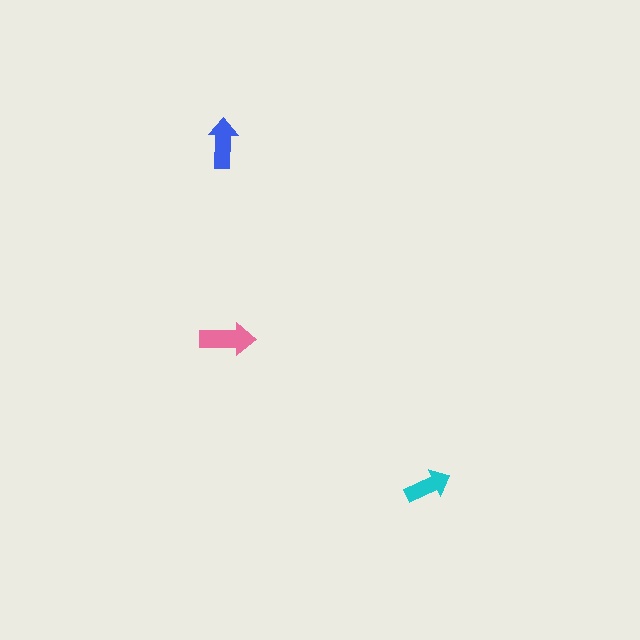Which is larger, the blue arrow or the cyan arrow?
The blue one.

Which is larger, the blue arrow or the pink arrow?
The pink one.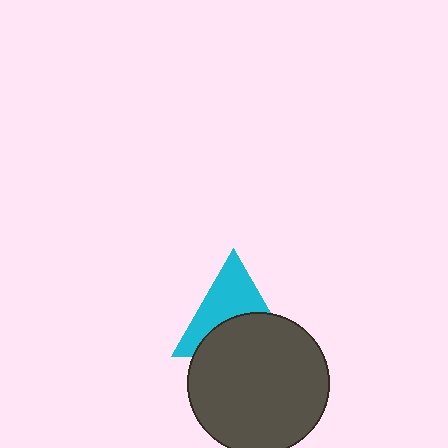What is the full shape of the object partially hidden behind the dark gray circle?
The partially hidden object is a cyan triangle.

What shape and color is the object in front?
The object in front is a dark gray circle.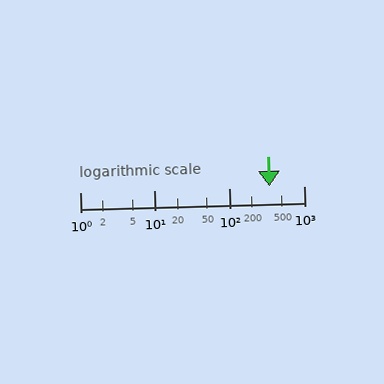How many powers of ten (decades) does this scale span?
The scale spans 3 decades, from 1 to 1000.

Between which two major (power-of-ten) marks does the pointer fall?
The pointer is between 100 and 1000.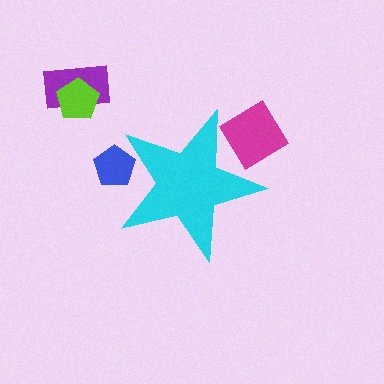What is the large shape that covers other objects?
A cyan star.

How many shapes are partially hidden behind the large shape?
2 shapes are partially hidden.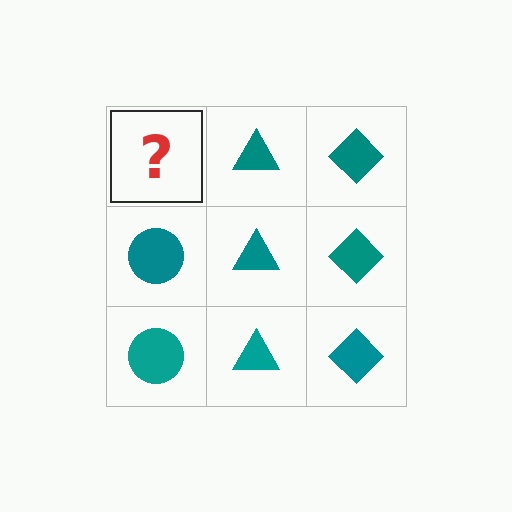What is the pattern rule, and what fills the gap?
The rule is that each column has a consistent shape. The gap should be filled with a teal circle.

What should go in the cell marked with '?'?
The missing cell should contain a teal circle.